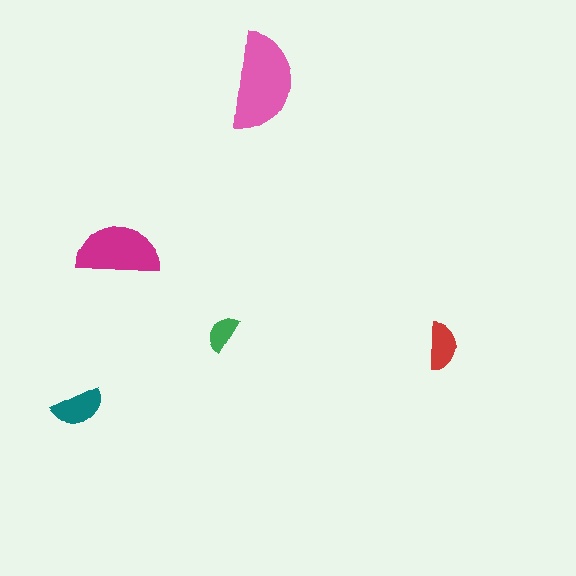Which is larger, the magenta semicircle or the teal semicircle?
The magenta one.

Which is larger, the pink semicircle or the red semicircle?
The pink one.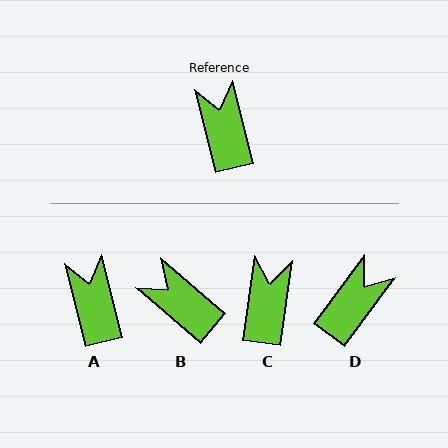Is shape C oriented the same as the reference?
No, it is off by about 23 degrees.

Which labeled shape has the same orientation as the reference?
A.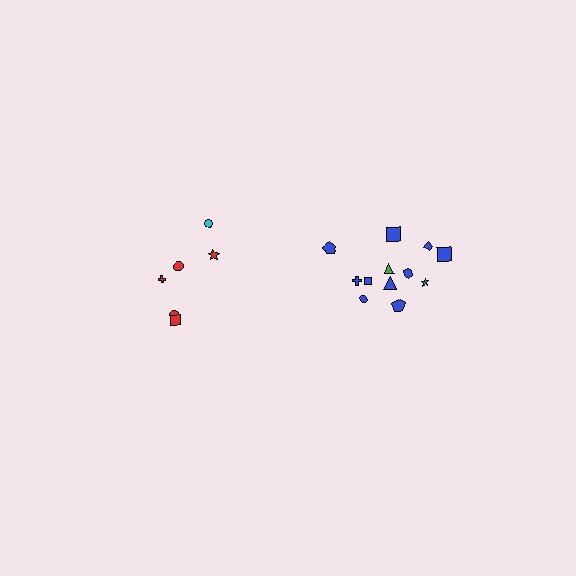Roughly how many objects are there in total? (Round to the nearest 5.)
Roughly 20 objects in total.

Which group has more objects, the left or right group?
The right group.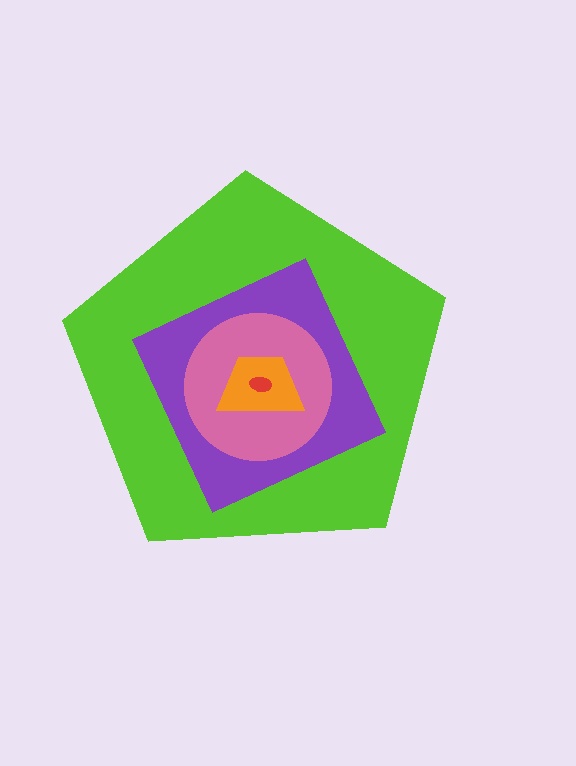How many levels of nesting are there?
5.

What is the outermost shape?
The lime pentagon.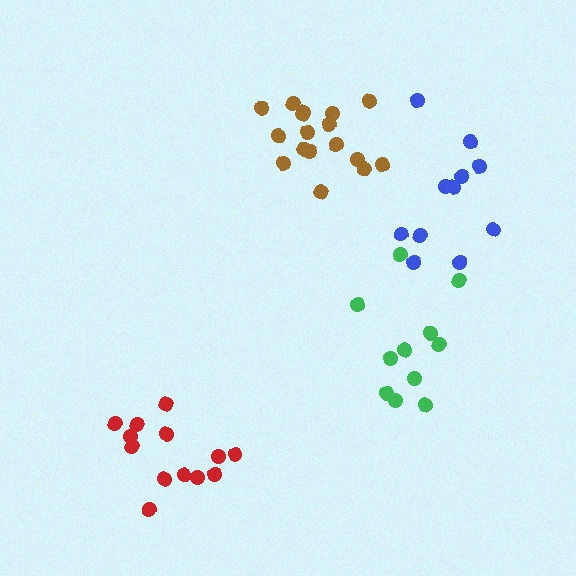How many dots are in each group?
Group 1: 13 dots, Group 2: 11 dots, Group 3: 11 dots, Group 4: 17 dots (52 total).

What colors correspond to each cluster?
The clusters are colored: red, blue, green, brown.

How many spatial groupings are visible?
There are 4 spatial groupings.